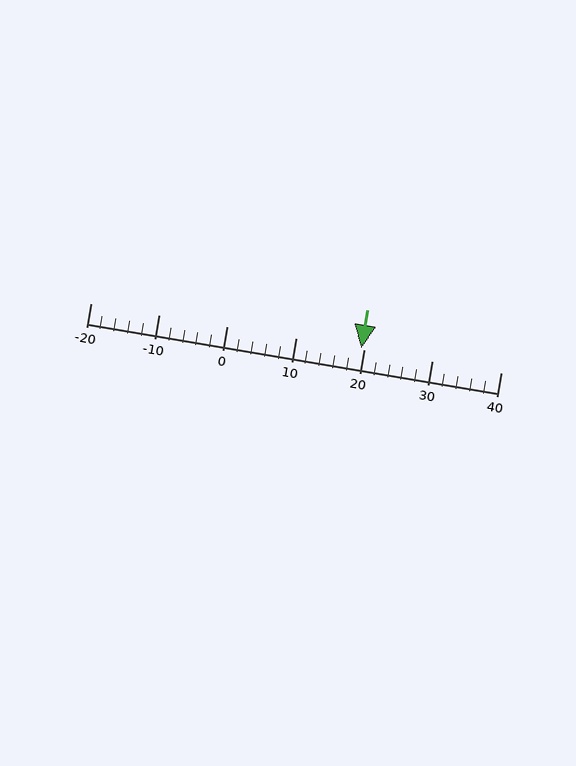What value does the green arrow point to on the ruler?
The green arrow points to approximately 20.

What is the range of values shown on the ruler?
The ruler shows values from -20 to 40.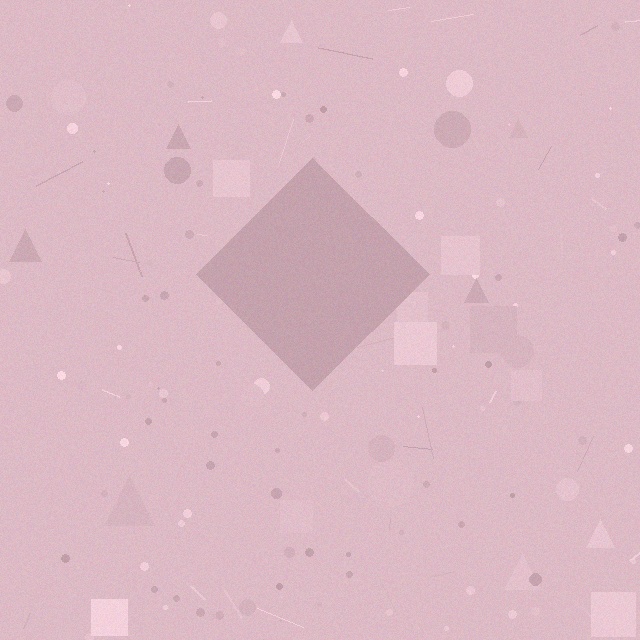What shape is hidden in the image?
A diamond is hidden in the image.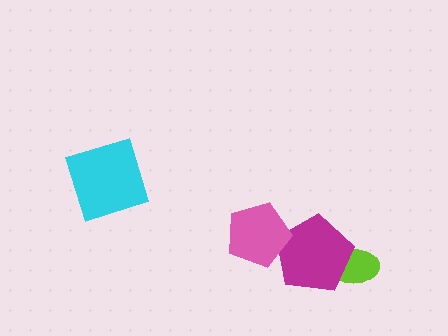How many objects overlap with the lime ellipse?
1 object overlaps with the lime ellipse.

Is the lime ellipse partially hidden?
Yes, it is partially covered by another shape.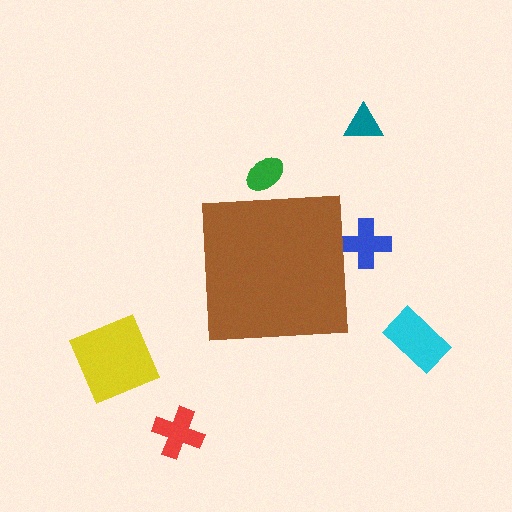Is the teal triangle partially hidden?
No, the teal triangle is fully visible.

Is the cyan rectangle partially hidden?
No, the cyan rectangle is fully visible.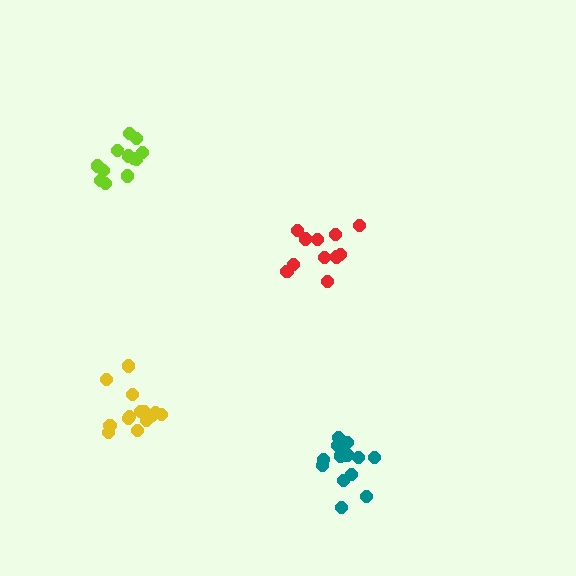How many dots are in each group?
Group 1: 15 dots, Group 2: 14 dots, Group 3: 12 dots, Group 4: 11 dots (52 total).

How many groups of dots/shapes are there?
There are 4 groups.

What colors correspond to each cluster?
The clusters are colored: teal, yellow, lime, red.